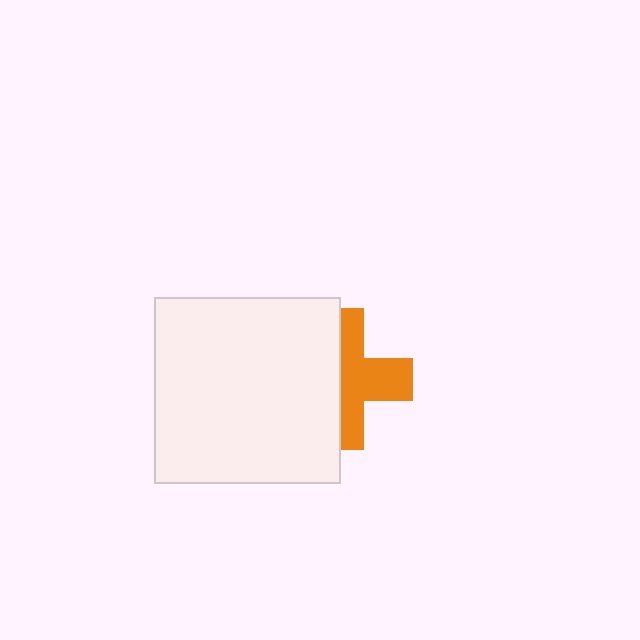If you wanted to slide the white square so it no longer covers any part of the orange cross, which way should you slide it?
Slide it left — that is the most direct way to separate the two shapes.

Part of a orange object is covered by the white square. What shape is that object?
It is a cross.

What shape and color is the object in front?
The object in front is a white square.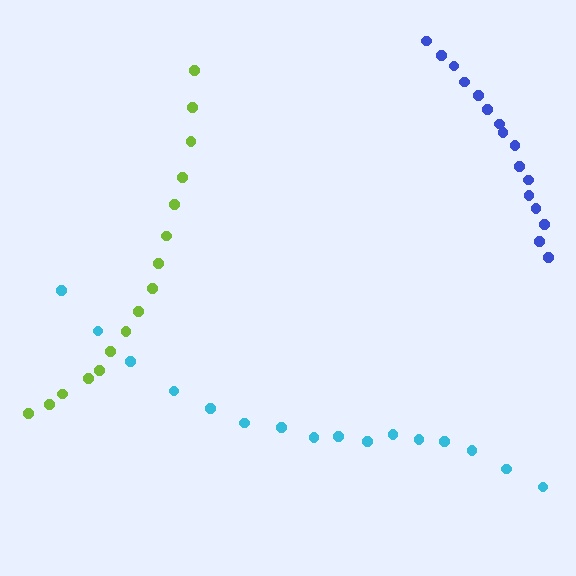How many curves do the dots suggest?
There are 3 distinct paths.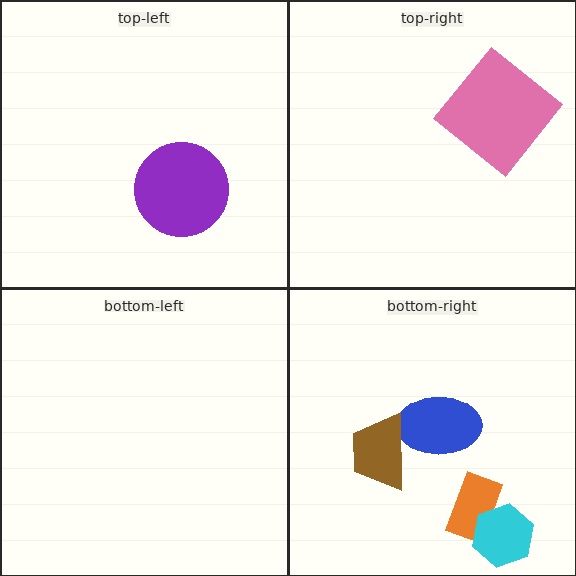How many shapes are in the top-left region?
1.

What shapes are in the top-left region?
The purple circle.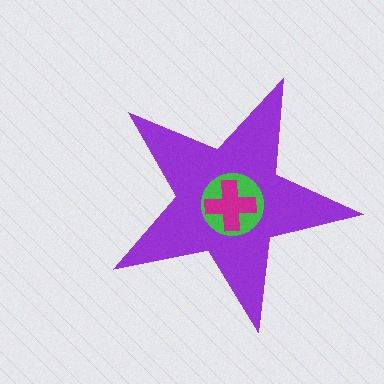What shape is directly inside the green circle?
The magenta cross.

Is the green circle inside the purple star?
Yes.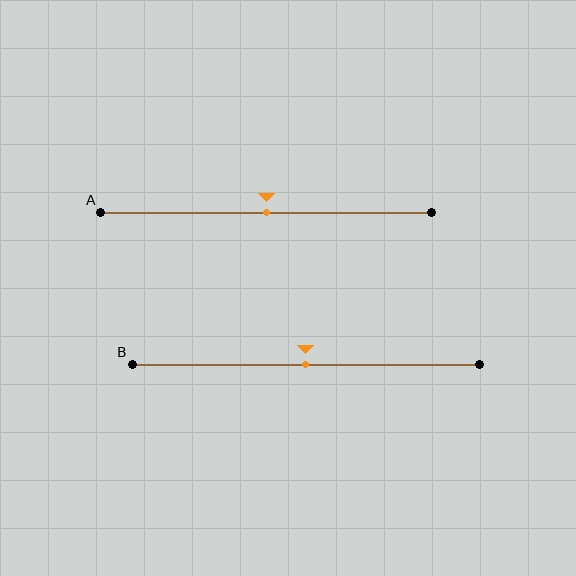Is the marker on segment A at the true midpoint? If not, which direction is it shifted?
Yes, the marker on segment A is at the true midpoint.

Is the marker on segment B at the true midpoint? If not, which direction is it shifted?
Yes, the marker on segment B is at the true midpoint.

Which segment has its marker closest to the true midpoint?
Segment A has its marker closest to the true midpoint.